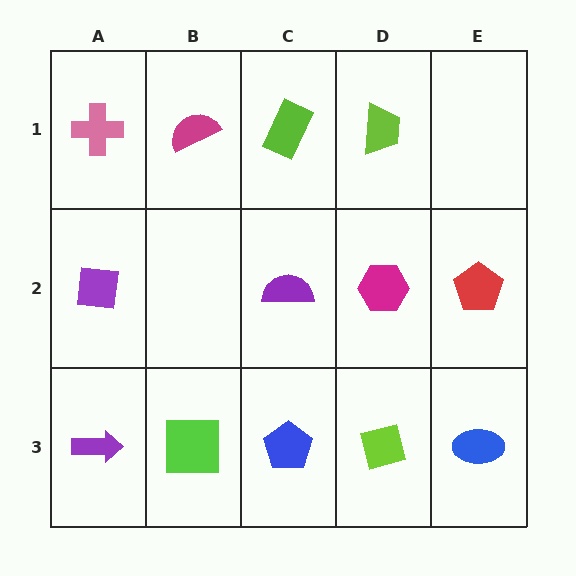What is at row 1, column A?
A pink cross.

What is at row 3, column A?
A purple arrow.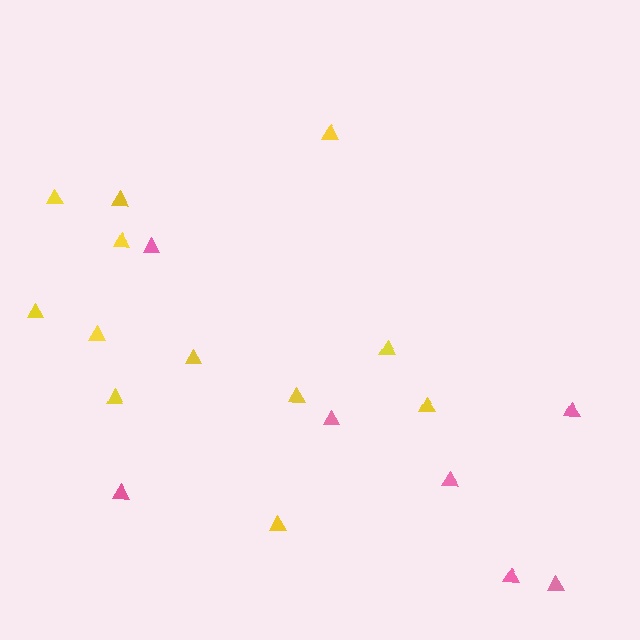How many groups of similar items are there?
There are 2 groups: one group of yellow triangles (12) and one group of pink triangles (7).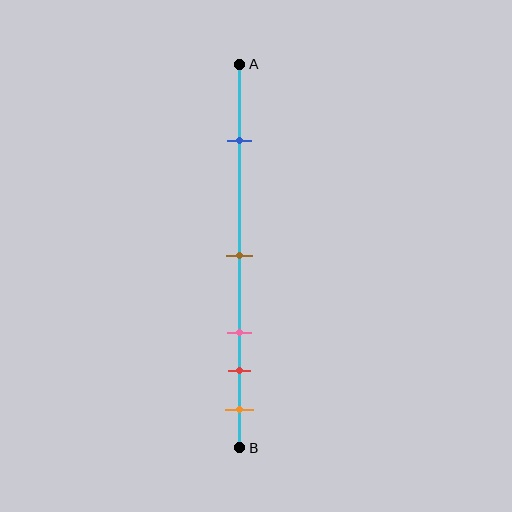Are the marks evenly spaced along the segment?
No, the marks are not evenly spaced.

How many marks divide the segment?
There are 5 marks dividing the segment.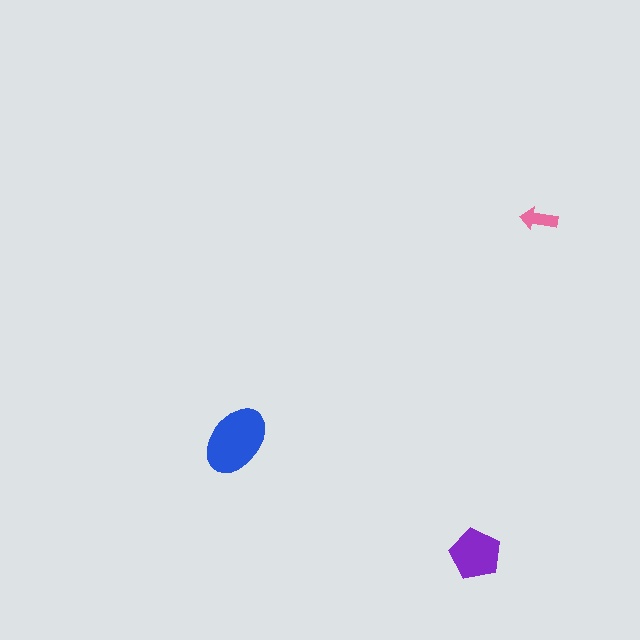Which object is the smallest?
The pink arrow.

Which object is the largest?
The blue ellipse.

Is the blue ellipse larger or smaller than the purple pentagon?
Larger.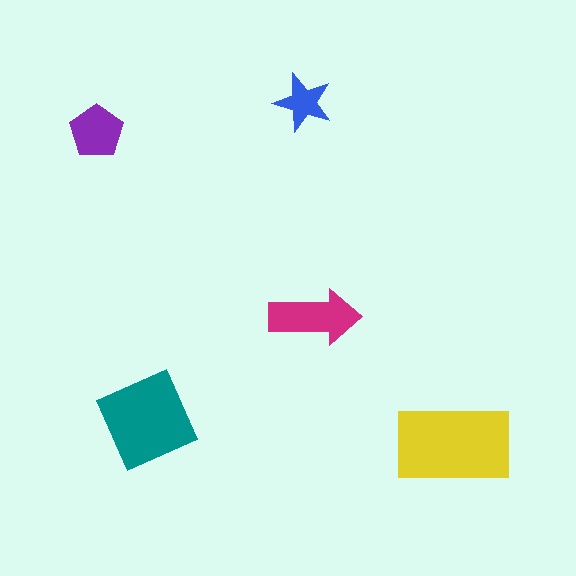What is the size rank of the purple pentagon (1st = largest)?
4th.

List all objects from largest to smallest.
The yellow rectangle, the teal diamond, the magenta arrow, the purple pentagon, the blue star.